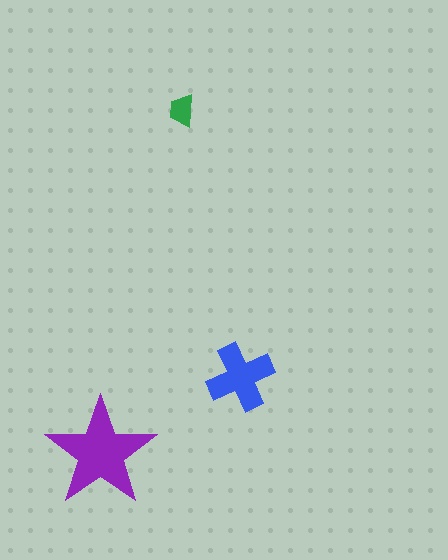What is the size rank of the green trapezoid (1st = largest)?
3rd.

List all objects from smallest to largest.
The green trapezoid, the blue cross, the purple star.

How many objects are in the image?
There are 3 objects in the image.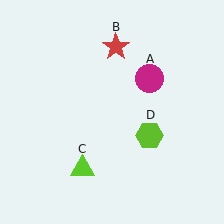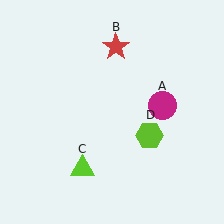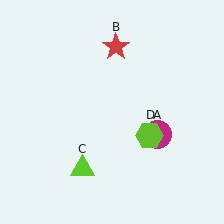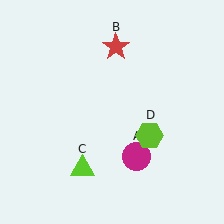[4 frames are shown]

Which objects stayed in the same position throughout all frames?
Red star (object B) and lime triangle (object C) and lime hexagon (object D) remained stationary.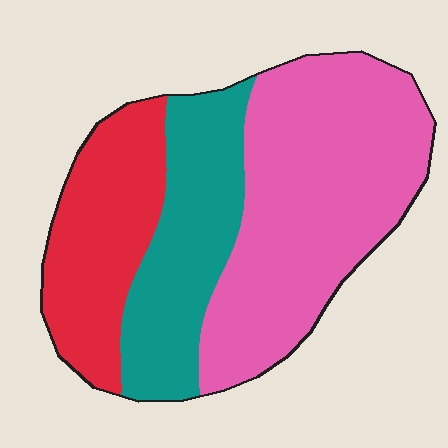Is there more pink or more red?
Pink.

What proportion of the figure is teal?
Teal covers around 25% of the figure.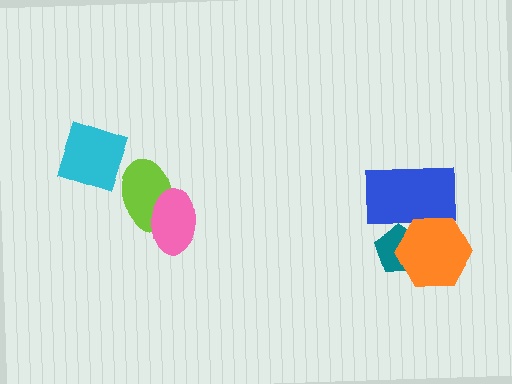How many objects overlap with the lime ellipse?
2 objects overlap with the lime ellipse.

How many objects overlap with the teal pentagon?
2 objects overlap with the teal pentagon.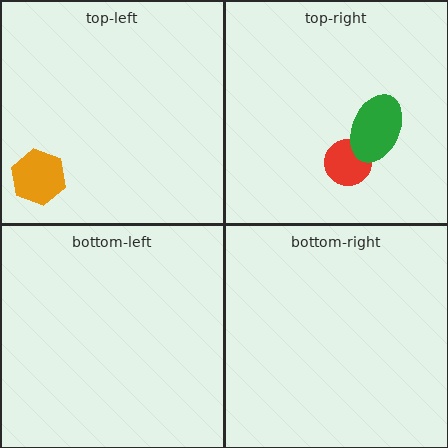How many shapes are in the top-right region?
2.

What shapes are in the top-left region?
The orange hexagon.